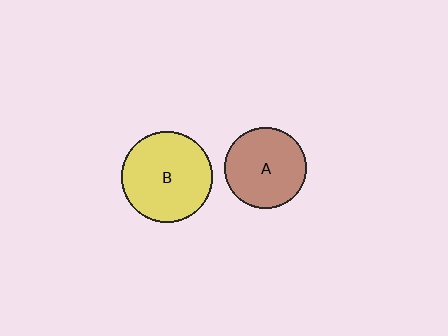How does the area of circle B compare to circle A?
Approximately 1.2 times.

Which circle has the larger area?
Circle B (yellow).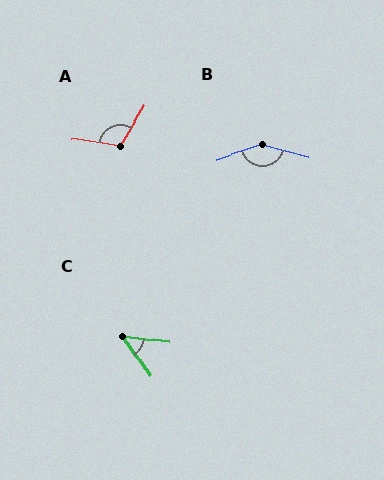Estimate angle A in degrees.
Approximately 113 degrees.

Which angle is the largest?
B, at approximately 146 degrees.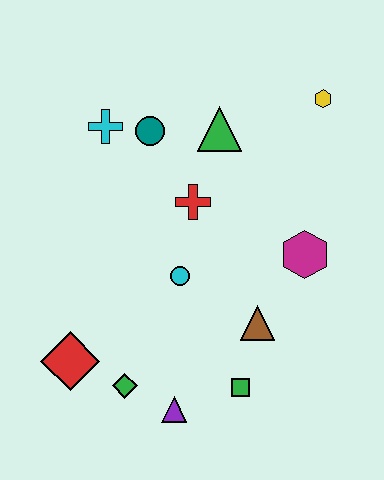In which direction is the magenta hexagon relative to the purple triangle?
The magenta hexagon is above the purple triangle.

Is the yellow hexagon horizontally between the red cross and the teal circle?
No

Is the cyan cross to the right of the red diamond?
Yes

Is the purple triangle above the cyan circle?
No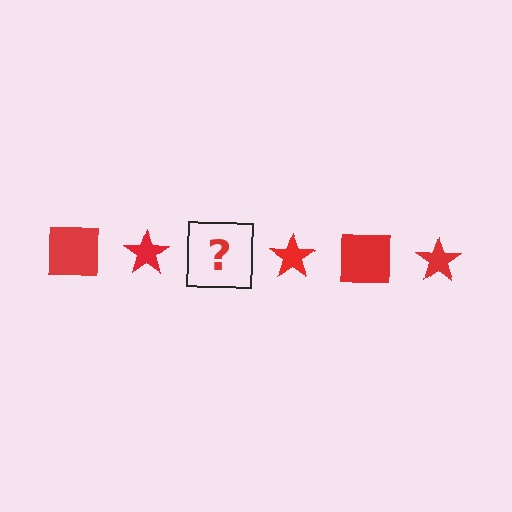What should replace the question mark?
The question mark should be replaced with a red square.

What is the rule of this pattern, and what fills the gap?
The rule is that the pattern cycles through square, star shapes in red. The gap should be filled with a red square.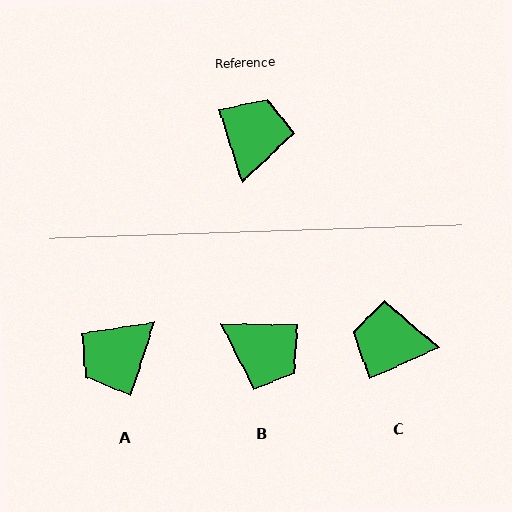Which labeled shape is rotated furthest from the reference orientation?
A, about 145 degrees away.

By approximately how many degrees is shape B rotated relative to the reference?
Approximately 107 degrees clockwise.